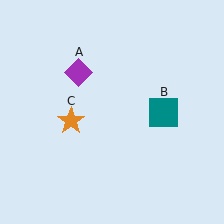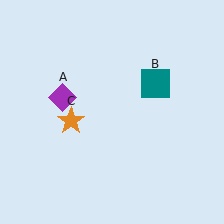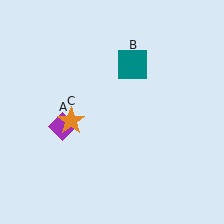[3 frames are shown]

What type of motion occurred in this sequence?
The purple diamond (object A), teal square (object B) rotated counterclockwise around the center of the scene.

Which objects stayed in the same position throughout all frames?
Orange star (object C) remained stationary.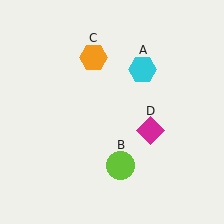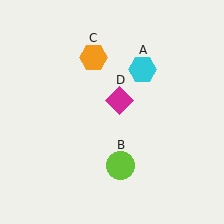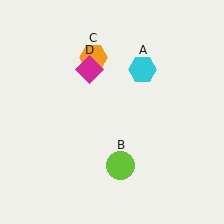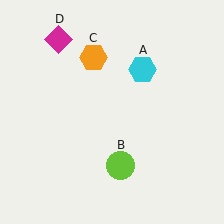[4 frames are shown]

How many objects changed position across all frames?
1 object changed position: magenta diamond (object D).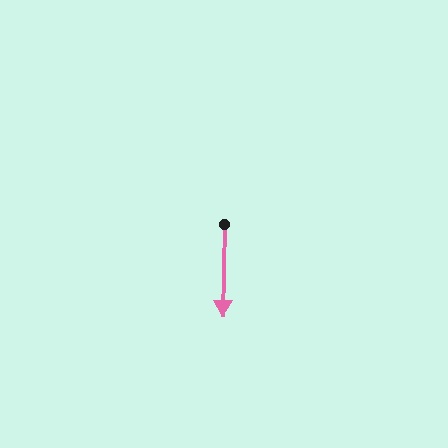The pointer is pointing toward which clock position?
Roughly 6 o'clock.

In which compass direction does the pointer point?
South.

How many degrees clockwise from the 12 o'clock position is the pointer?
Approximately 181 degrees.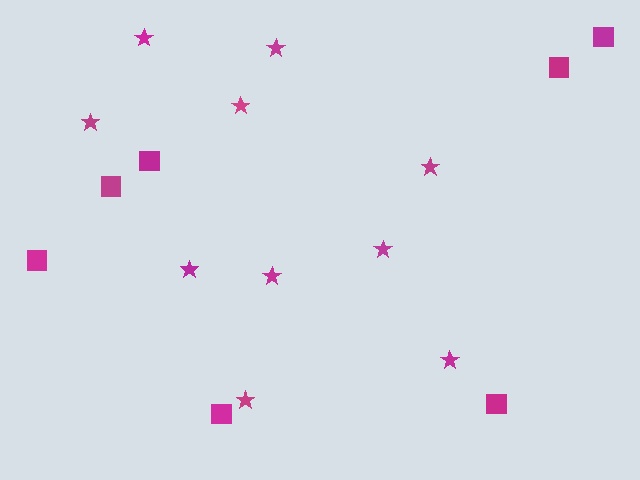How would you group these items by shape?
There are 2 groups: one group of stars (10) and one group of squares (7).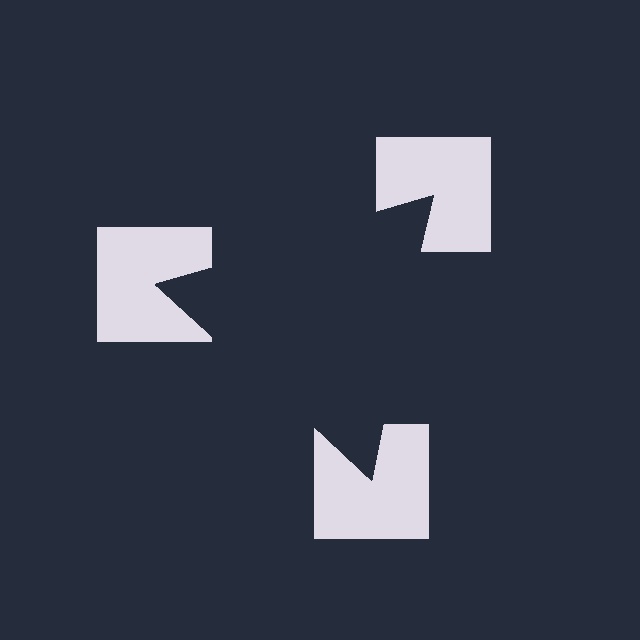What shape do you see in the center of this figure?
An illusory triangle — its edges are inferred from the aligned wedge cuts in the notched squares, not physically drawn.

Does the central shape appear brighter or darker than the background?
It typically appears slightly darker than the background, even though no actual brightness change is drawn.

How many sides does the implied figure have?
3 sides.